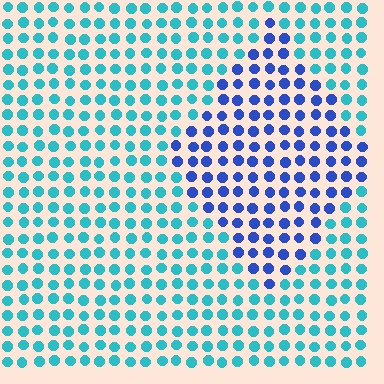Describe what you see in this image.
The image is filled with small cyan elements in a uniform arrangement. A diamond-shaped region is visible where the elements are tinted to a slightly different hue, forming a subtle color boundary.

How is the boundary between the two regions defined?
The boundary is defined purely by a slight shift in hue (about 45 degrees). Spacing, size, and orientation are identical on both sides.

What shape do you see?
I see a diamond.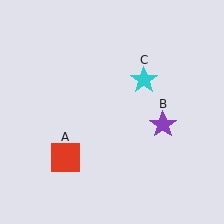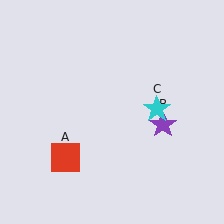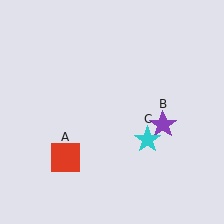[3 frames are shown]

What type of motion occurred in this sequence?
The cyan star (object C) rotated clockwise around the center of the scene.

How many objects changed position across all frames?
1 object changed position: cyan star (object C).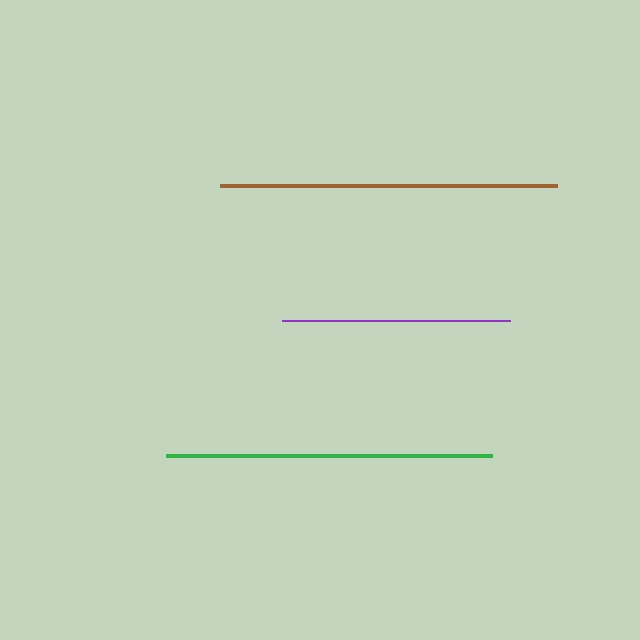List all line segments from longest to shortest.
From longest to shortest: brown, green, purple.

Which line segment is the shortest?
The purple line is the shortest at approximately 228 pixels.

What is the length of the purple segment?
The purple segment is approximately 228 pixels long.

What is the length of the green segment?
The green segment is approximately 326 pixels long.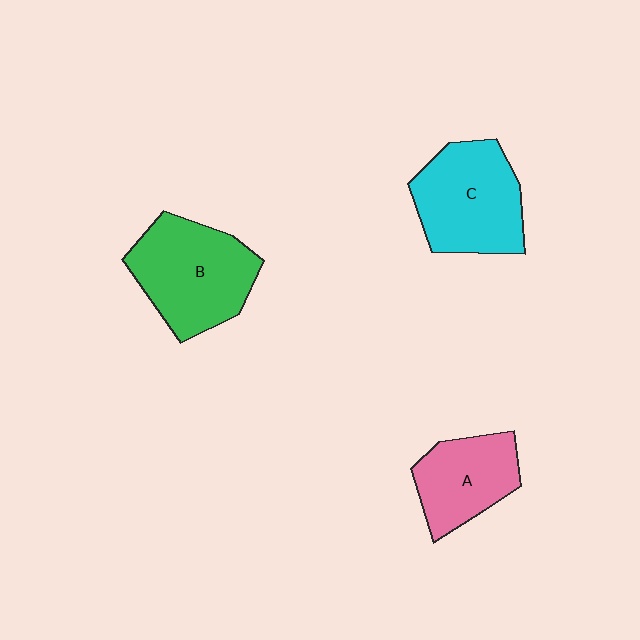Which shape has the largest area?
Shape B (green).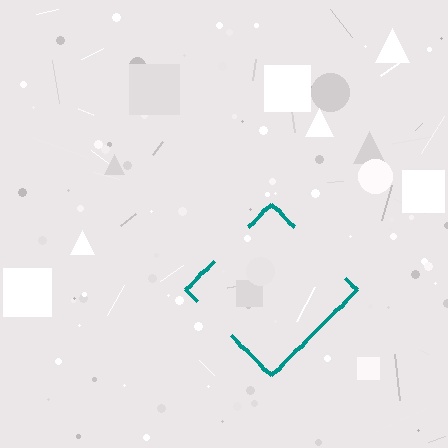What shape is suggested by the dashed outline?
The dashed outline suggests a diamond.